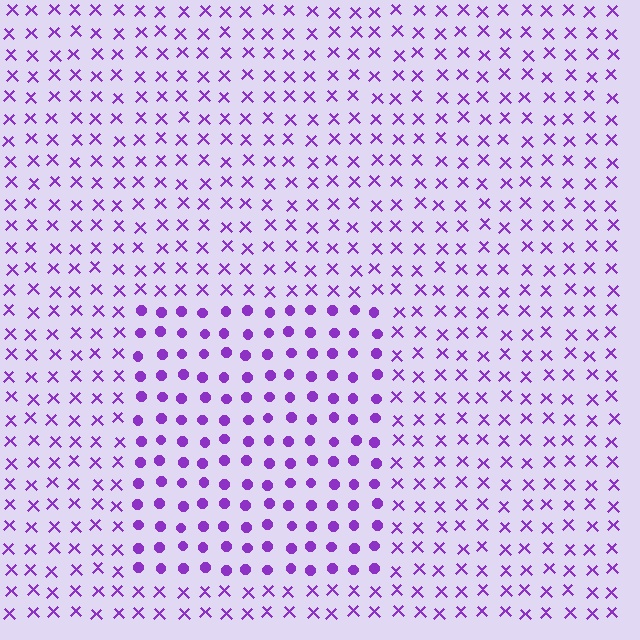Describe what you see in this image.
The image is filled with small purple elements arranged in a uniform grid. A rectangle-shaped region contains circles, while the surrounding area contains X marks. The boundary is defined purely by the change in element shape.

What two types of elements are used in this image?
The image uses circles inside the rectangle region and X marks outside it.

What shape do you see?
I see a rectangle.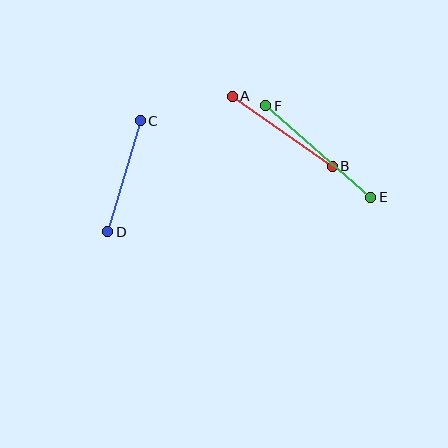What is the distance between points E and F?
The distance is approximately 139 pixels.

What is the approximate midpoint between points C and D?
The midpoint is at approximately (124, 176) pixels.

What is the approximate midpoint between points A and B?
The midpoint is at approximately (282, 131) pixels.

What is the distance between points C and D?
The distance is approximately 116 pixels.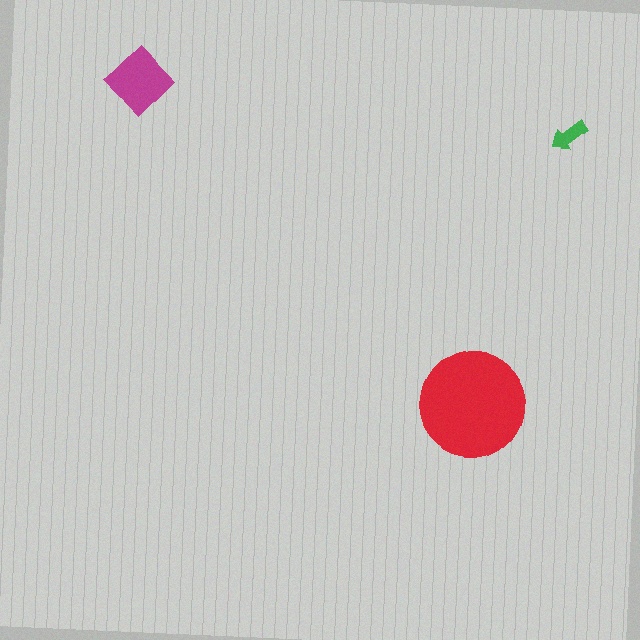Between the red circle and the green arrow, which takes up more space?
The red circle.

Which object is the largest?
The red circle.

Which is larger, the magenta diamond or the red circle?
The red circle.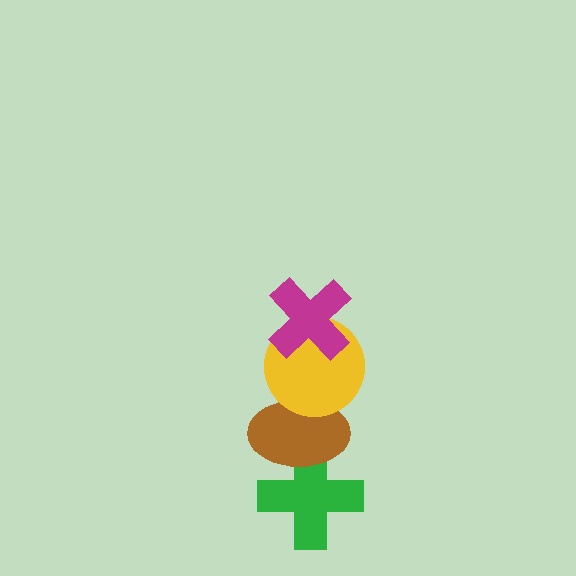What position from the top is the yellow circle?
The yellow circle is 2nd from the top.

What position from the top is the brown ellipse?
The brown ellipse is 3rd from the top.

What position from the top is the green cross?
The green cross is 4th from the top.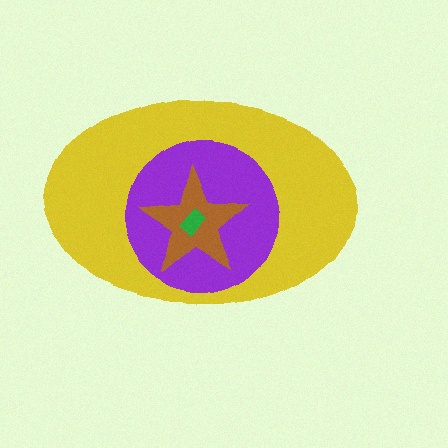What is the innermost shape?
The green rectangle.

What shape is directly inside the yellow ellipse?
The purple circle.